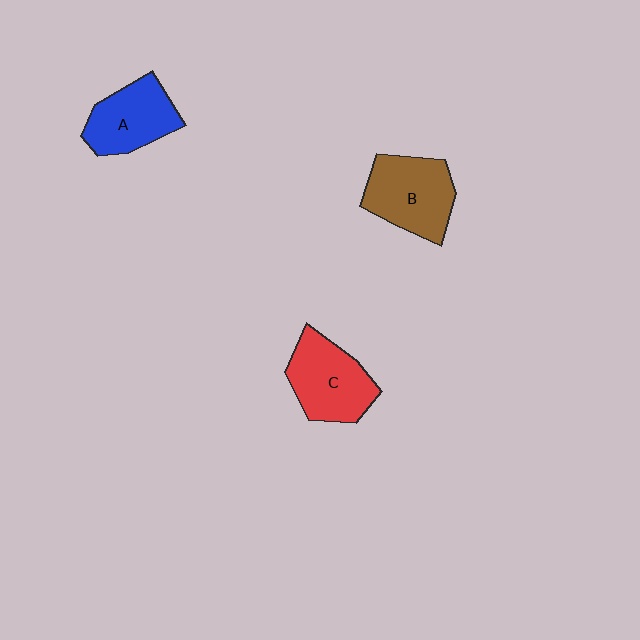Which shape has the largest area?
Shape B (brown).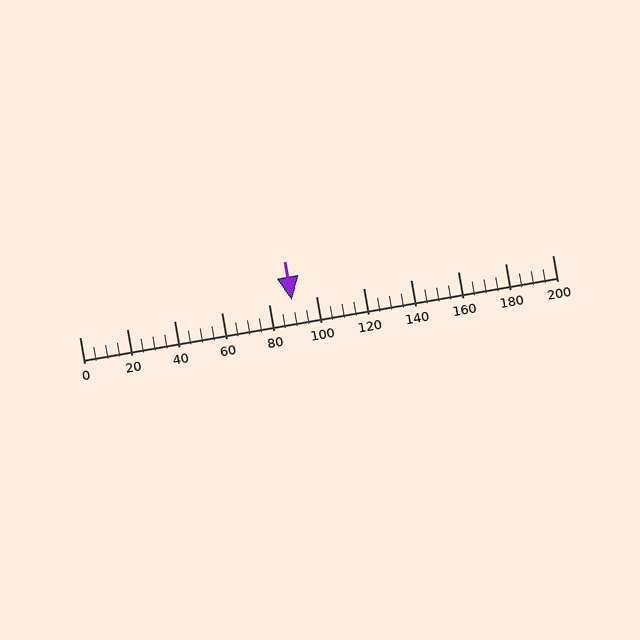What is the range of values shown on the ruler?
The ruler shows values from 0 to 200.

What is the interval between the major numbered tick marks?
The major tick marks are spaced 20 units apart.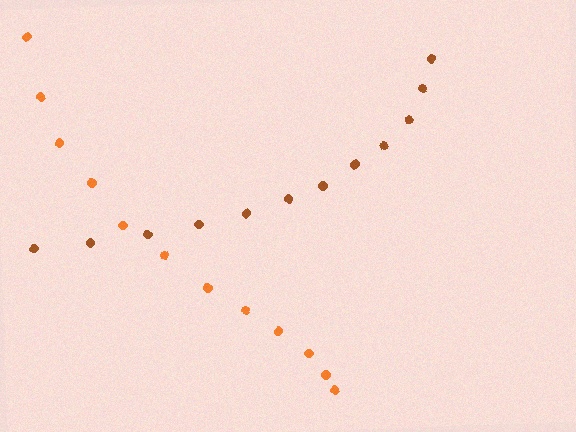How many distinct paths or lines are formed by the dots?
There are 2 distinct paths.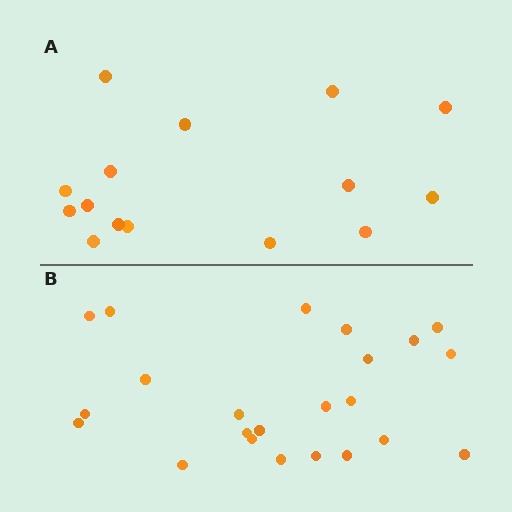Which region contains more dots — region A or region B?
Region B (the bottom region) has more dots.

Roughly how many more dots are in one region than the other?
Region B has roughly 8 or so more dots than region A.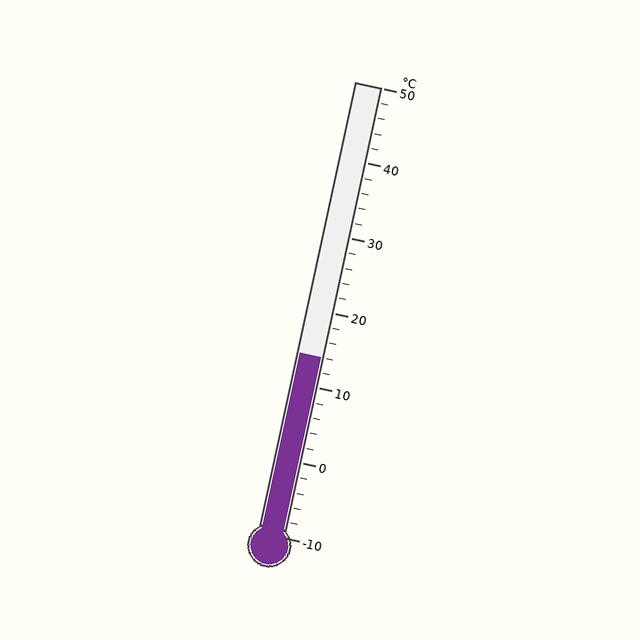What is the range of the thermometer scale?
The thermometer scale ranges from -10°C to 50°C.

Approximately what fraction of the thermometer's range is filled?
The thermometer is filled to approximately 40% of its range.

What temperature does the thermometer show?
The thermometer shows approximately 14°C.